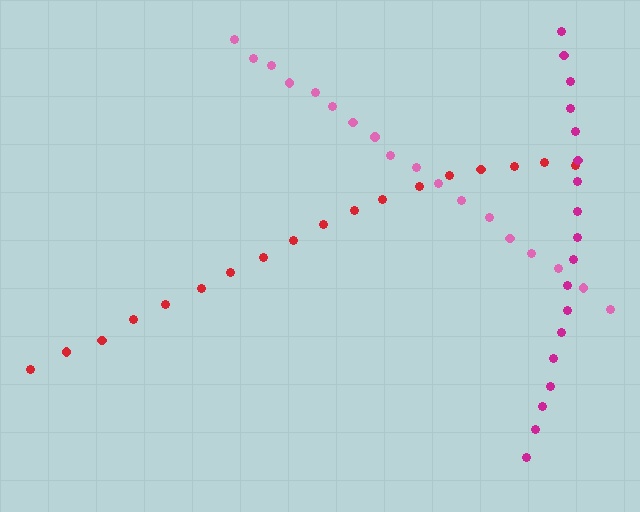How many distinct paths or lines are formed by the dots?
There are 3 distinct paths.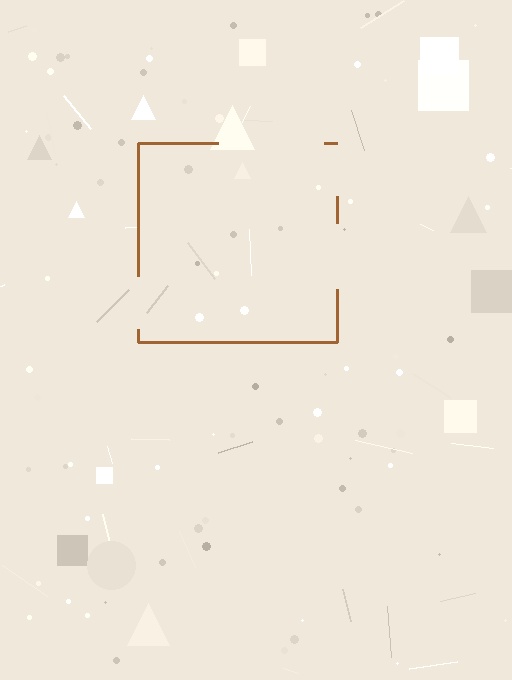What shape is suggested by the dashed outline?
The dashed outline suggests a square.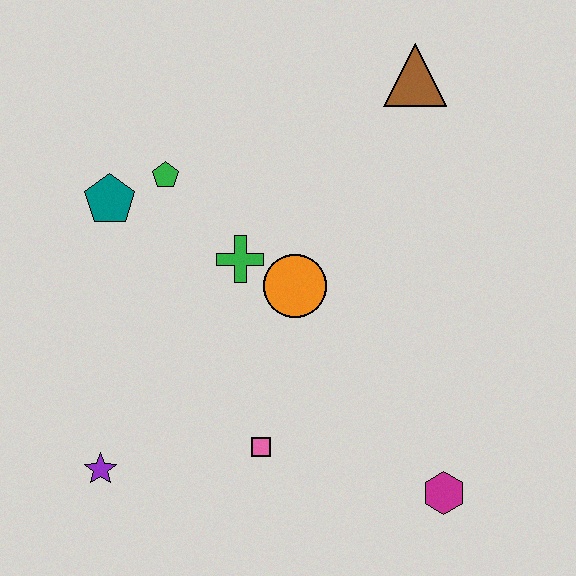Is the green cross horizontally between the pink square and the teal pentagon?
Yes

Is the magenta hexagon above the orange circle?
No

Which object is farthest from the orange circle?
The purple star is farthest from the orange circle.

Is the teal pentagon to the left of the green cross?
Yes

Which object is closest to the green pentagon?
The teal pentagon is closest to the green pentagon.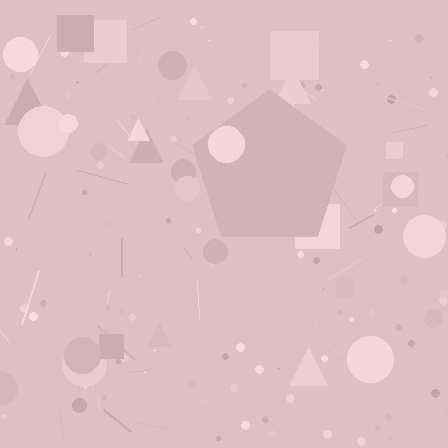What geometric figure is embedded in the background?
A pentagon is embedded in the background.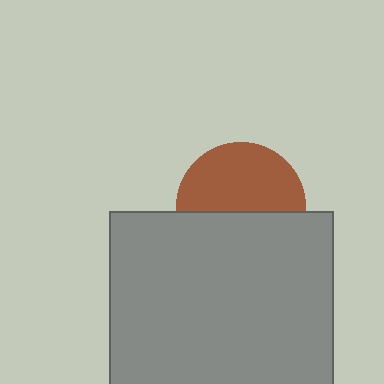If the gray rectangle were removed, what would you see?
You would see the complete brown circle.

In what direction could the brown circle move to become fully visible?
The brown circle could move up. That would shift it out from behind the gray rectangle entirely.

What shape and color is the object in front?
The object in front is a gray rectangle.